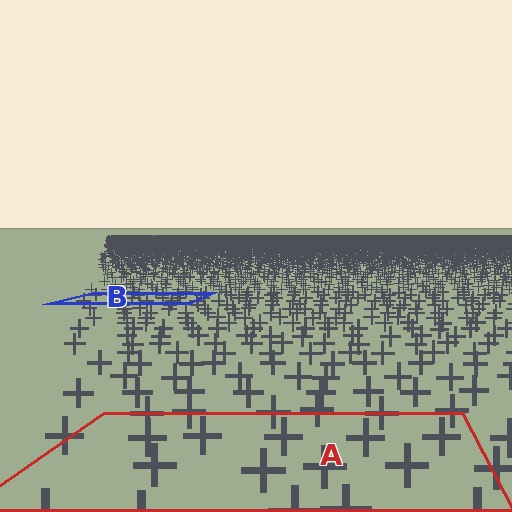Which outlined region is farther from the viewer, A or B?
Region B is farther from the viewer — the texture elements inside it appear smaller and more densely packed.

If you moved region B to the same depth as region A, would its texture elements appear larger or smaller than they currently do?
They would appear larger. At a closer depth, the same texture elements are projected at a bigger on-screen size.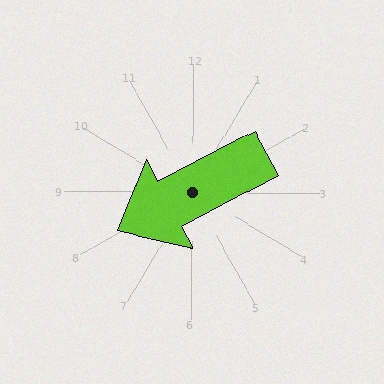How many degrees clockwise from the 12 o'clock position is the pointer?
Approximately 242 degrees.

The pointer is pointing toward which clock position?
Roughly 8 o'clock.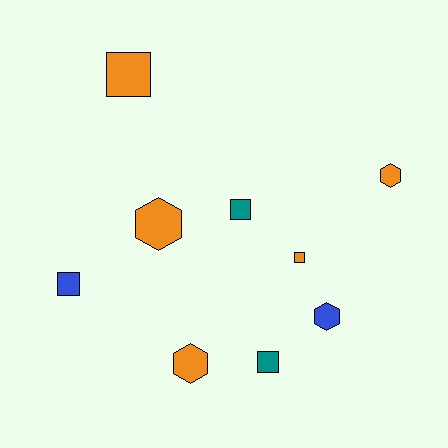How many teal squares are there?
There are 2 teal squares.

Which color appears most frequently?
Orange, with 5 objects.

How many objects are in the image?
There are 9 objects.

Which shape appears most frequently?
Square, with 5 objects.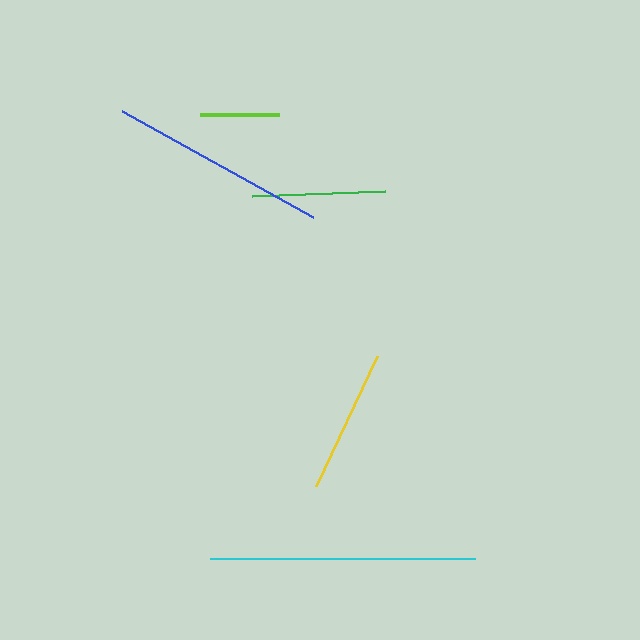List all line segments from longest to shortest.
From longest to shortest: cyan, blue, yellow, green, lime.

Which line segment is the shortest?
The lime line is the shortest at approximately 79 pixels.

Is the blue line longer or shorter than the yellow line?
The blue line is longer than the yellow line.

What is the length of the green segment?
The green segment is approximately 133 pixels long.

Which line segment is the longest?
The cyan line is the longest at approximately 265 pixels.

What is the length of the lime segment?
The lime segment is approximately 79 pixels long.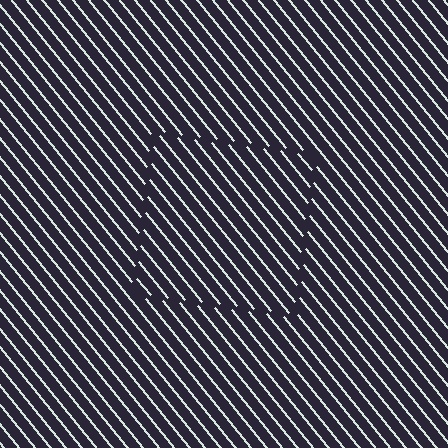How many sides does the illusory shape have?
4 sides — the line-ends trace a square.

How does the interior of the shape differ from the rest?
The interior of the shape contains the same grating, shifted by half a period — the contour is defined by the phase discontinuity where line-ends from the inner and outer gratings abut.